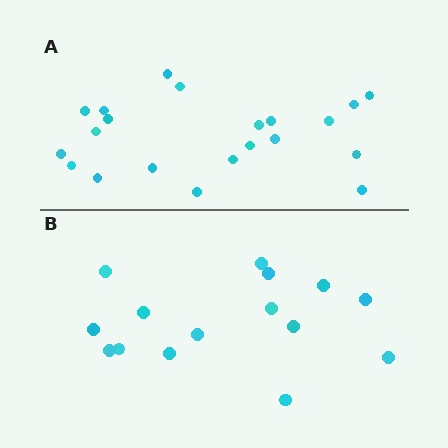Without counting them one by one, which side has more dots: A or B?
Region A (the top region) has more dots.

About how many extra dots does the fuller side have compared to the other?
Region A has about 6 more dots than region B.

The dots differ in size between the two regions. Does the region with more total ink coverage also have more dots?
No. Region B has more total ink coverage because its dots are larger, but region A actually contains more individual dots. Total area can be misleading — the number of items is what matters here.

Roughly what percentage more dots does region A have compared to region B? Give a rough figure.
About 40% more.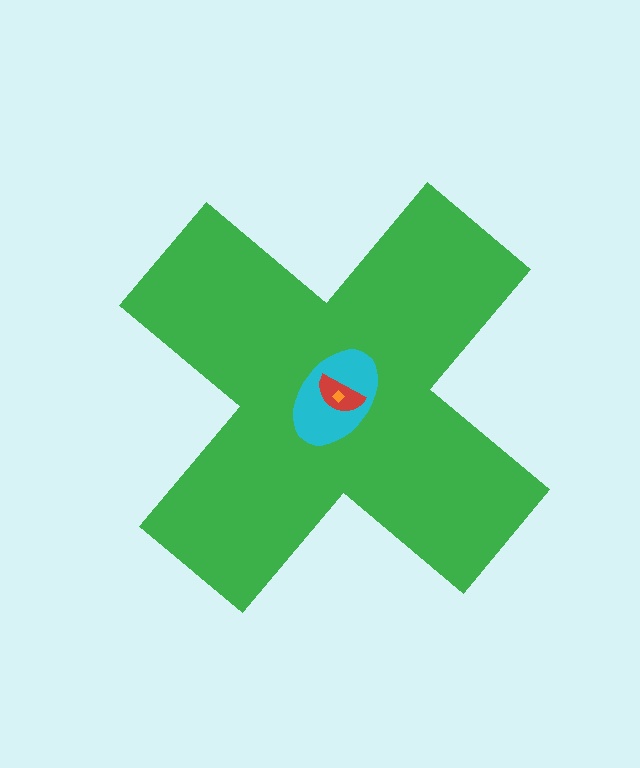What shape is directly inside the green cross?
The cyan ellipse.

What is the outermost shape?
The green cross.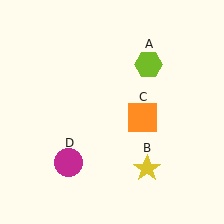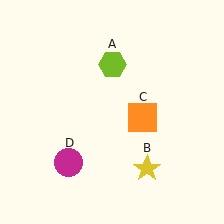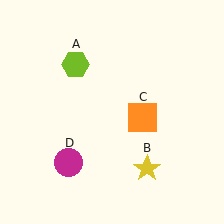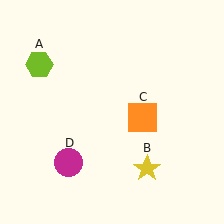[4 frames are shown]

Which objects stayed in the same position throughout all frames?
Yellow star (object B) and orange square (object C) and magenta circle (object D) remained stationary.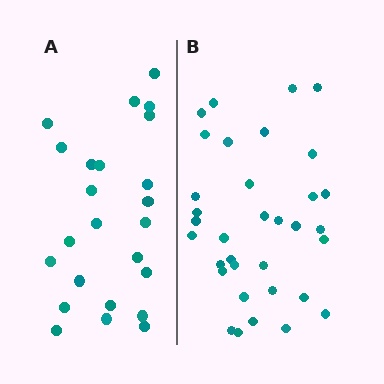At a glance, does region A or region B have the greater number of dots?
Region B (the right region) has more dots.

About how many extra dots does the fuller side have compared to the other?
Region B has roughly 10 or so more dots than region A.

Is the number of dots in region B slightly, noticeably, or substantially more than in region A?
Region B has noticeably more, but not dramatically so. The ratio is roughly 1.4 to 1.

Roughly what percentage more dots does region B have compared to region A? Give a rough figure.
About 40% more.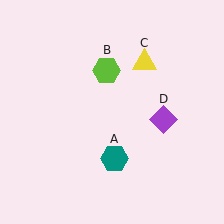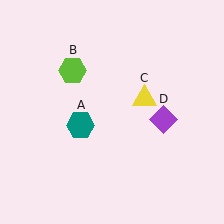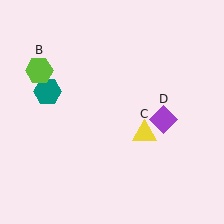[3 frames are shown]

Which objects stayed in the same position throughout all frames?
Purple diamond (object D) remained stationary.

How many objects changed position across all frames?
3 objects changed position: teal hexagon (object A), lime hexagon (object B), yellow triangle (object C).